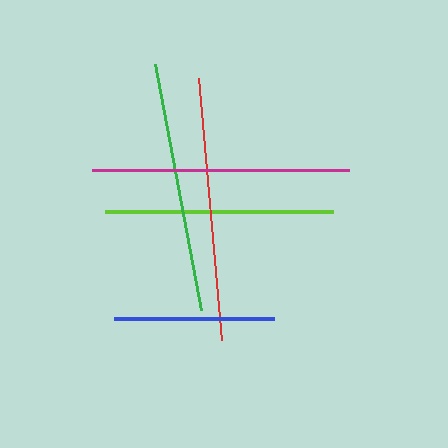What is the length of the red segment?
The red segment is approximately 264 pixels long.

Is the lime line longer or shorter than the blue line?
The lime line is longer than the blue line.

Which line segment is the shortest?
The blue line is the shortest at approximately 160 pixels.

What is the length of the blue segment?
The blue segment is approximately 160 pixels long.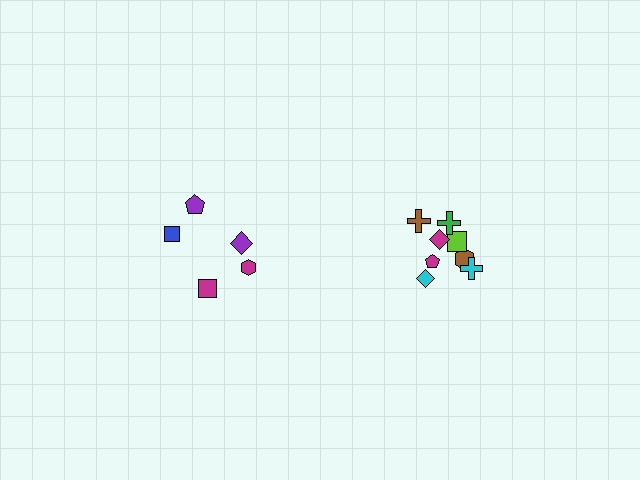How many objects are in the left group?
There are 5 objects.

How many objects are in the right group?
There are 8 objects.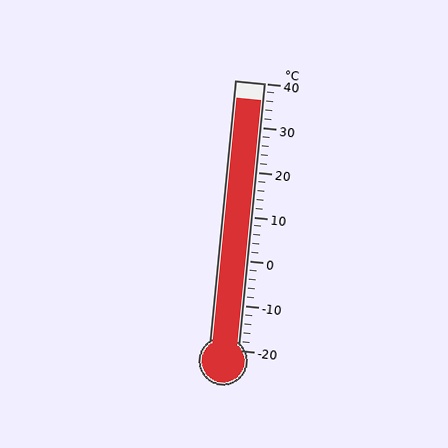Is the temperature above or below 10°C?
The temperature is above 10°C.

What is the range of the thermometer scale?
The thermometer scale ranges from -20°C to 40°C.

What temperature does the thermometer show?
The thermometer shows approximately 36°C.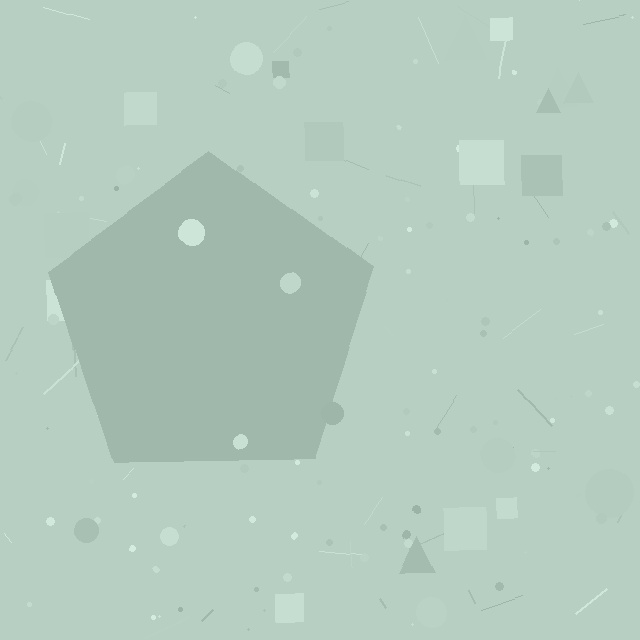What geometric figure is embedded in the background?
A pentagon is embedded in the background.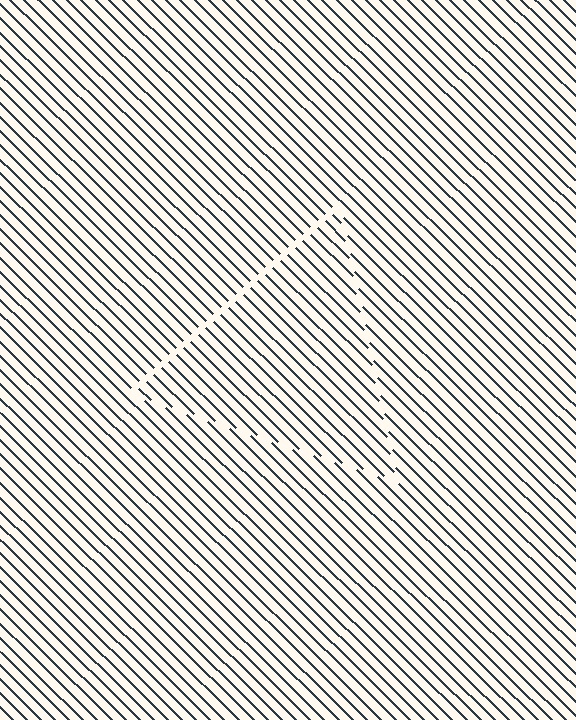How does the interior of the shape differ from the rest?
The interior of the shape contains the same grating, shifted by half a period — the contour is defined by the phase discontinuity where line-ends from the inner and outer gratings abut.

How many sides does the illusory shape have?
3 sides — the line-ends trace a triangle.